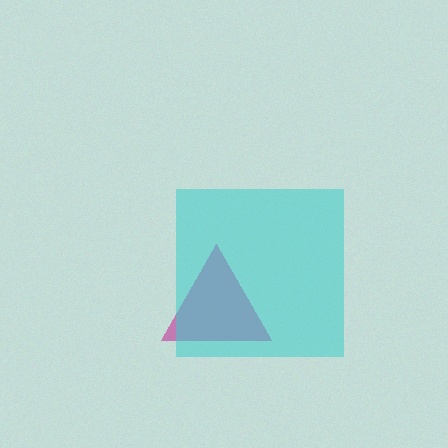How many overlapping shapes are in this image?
There are 2 overlapping shapes in the image.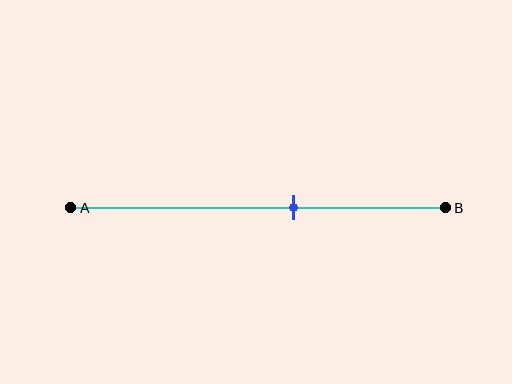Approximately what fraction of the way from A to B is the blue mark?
The blue mark is approximately 60% of the way from A to B.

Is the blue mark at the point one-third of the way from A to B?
No, the mark is at about 60% from A, not at the 33% one-third point.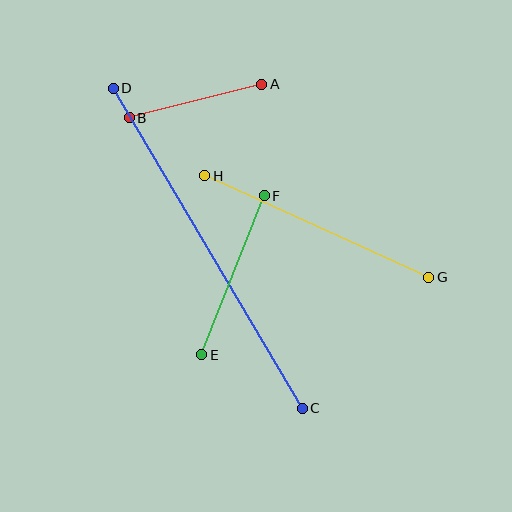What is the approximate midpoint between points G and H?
The midpoint is at approximately (317, 226) pixels.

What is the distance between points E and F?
The distance is approximately 171 pixels.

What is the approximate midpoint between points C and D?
The midpoint is at approximately (208, 248) pixels.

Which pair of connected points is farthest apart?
Points C and D are farthest apart.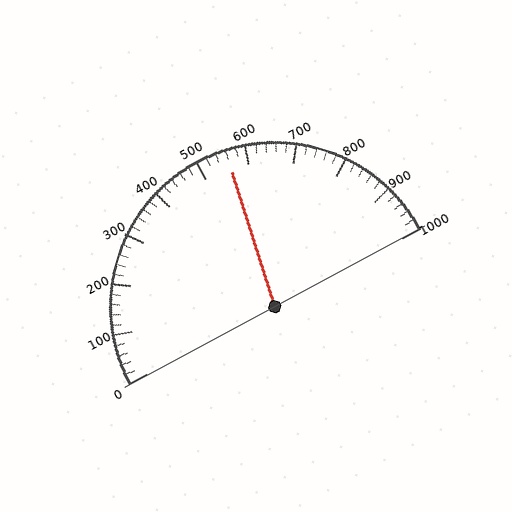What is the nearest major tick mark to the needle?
The nearest major tick mark is 600.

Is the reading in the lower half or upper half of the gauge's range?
The reading is in the upper half of the range (0 to 1000).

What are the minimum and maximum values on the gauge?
The gauge ranges from 0 to 1000.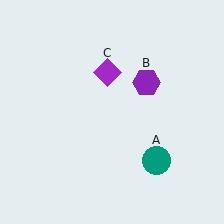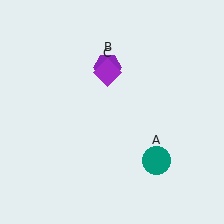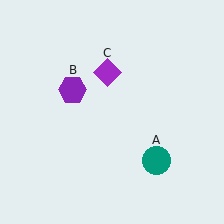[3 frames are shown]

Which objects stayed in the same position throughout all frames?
Teal circle (object A) and purple diamond (object C) remained stationary.